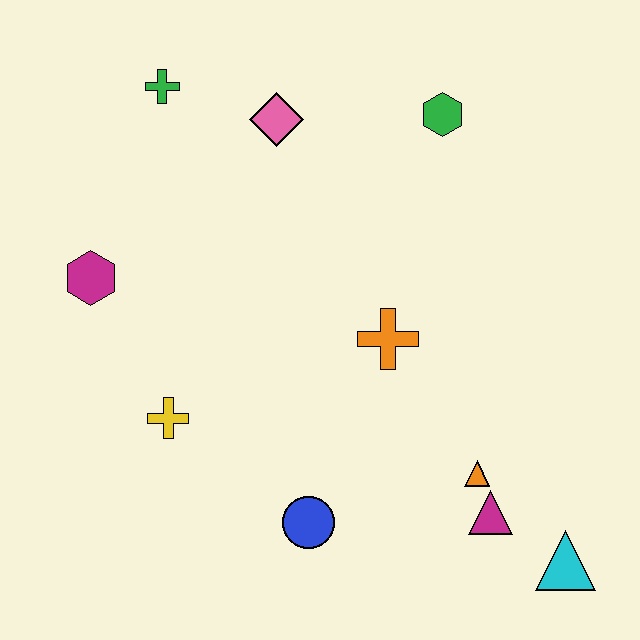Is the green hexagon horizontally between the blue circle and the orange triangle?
Yes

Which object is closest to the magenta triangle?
The orange triangle is closest to the magenta triangle.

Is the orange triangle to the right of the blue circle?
Yes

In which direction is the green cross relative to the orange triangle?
The green cross is above the orange triangle.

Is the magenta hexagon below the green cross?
Yes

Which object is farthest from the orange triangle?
The green cross is farthest from the orange triangle.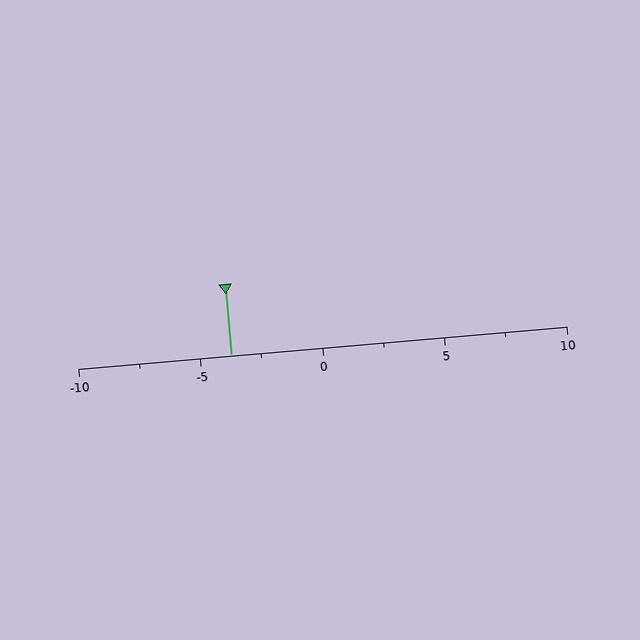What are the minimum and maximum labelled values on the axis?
The axis runs from -10 to 10.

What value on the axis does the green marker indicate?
The marker indicates approximately -3.8.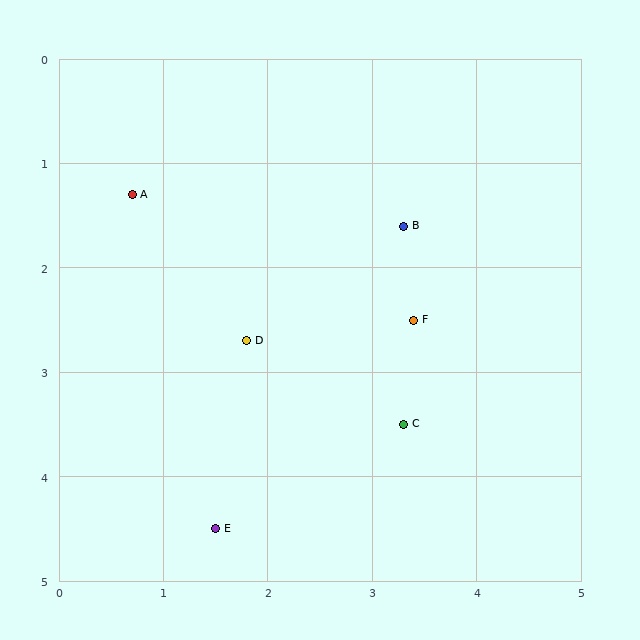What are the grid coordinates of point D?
Point D is at approximately (1.8, 2.7).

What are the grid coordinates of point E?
Point E is at approximately (1.5, 4.5).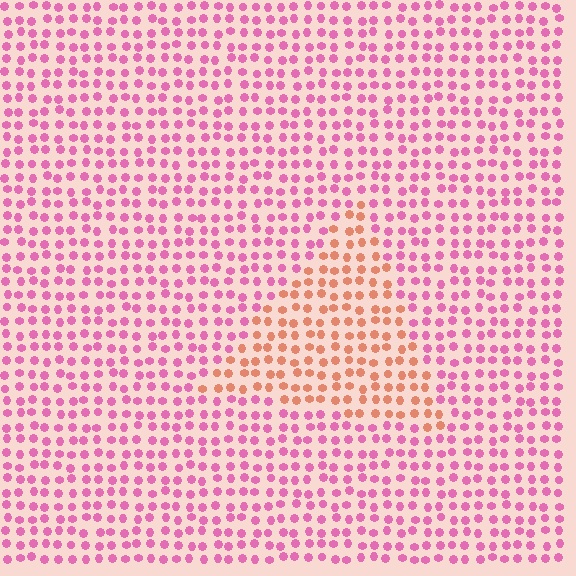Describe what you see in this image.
The image is filled with small pink elements in a uniform arrangement. A triangle-shaped region is visible where the elements are tinted to a slightly different hue, forming a subtle color boundary.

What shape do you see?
I see a triangle.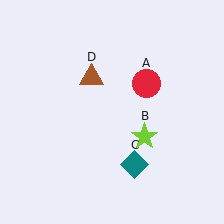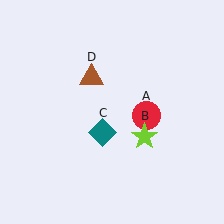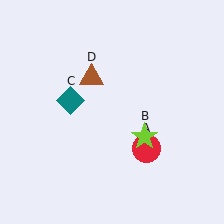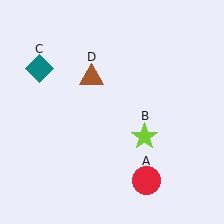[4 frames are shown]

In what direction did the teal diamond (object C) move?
The teal diamond (object C) moved up and to the left.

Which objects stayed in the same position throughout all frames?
Lime star (object B) and brown triangle (object D) remained stationary.